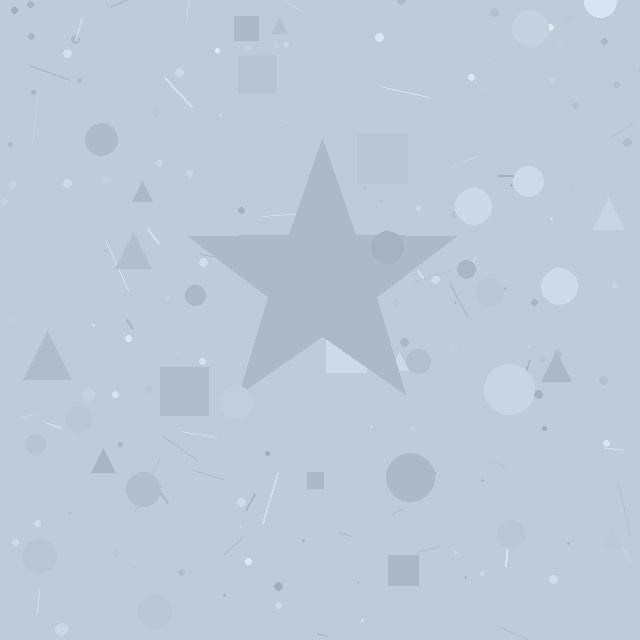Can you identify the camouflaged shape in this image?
The camouflaged shape is a star.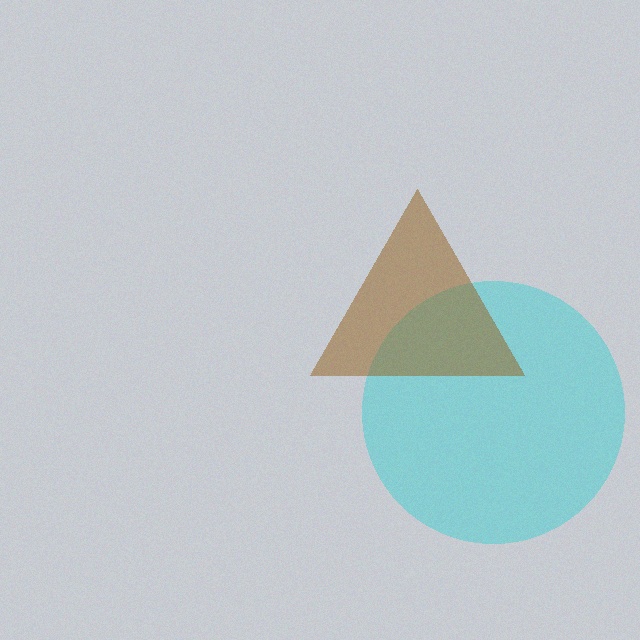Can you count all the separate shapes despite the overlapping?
Yes, there are 2 separate shapes.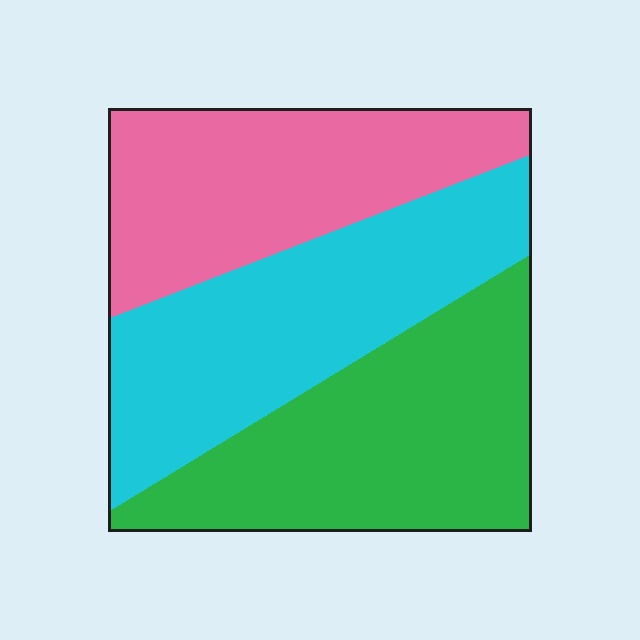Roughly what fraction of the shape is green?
Green takes up about one third (1/3) of the shape.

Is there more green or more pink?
Green.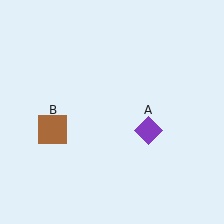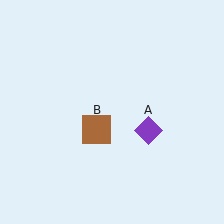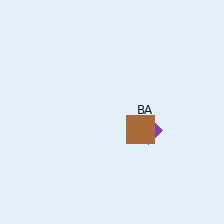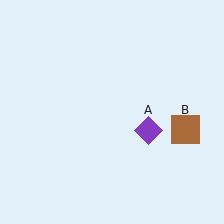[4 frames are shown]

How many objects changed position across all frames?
1 object changed position: brown square (object B).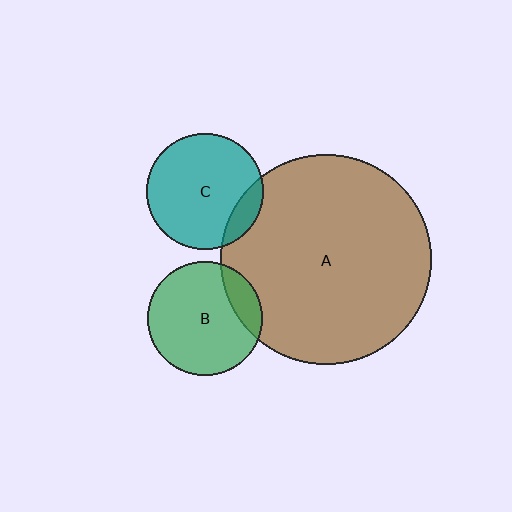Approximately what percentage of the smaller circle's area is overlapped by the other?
Approximately 15%.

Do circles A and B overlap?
Yes.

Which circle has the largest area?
Circle A (brown).